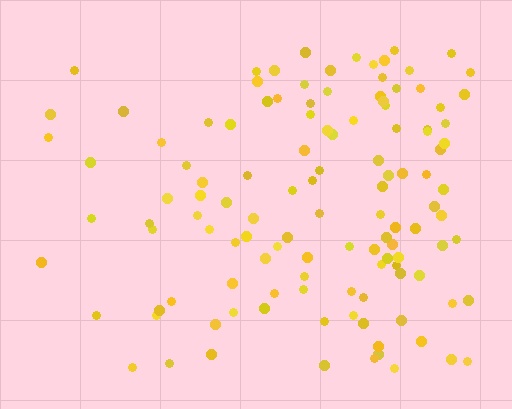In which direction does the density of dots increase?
From left to right, with the right side densest.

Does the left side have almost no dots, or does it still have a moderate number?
Still a moderate number, just noticeably fewer than the right.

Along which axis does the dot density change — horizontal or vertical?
Horizontal.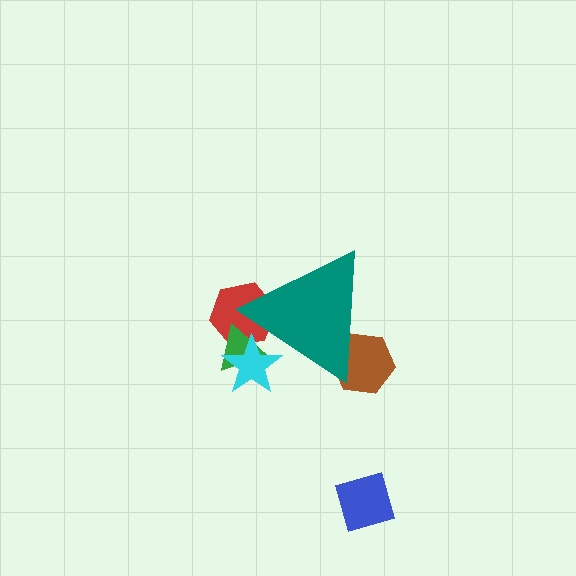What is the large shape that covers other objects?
A teal triangle.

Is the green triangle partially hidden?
Yes, the green triangle is partially hidden behind the teal triangle.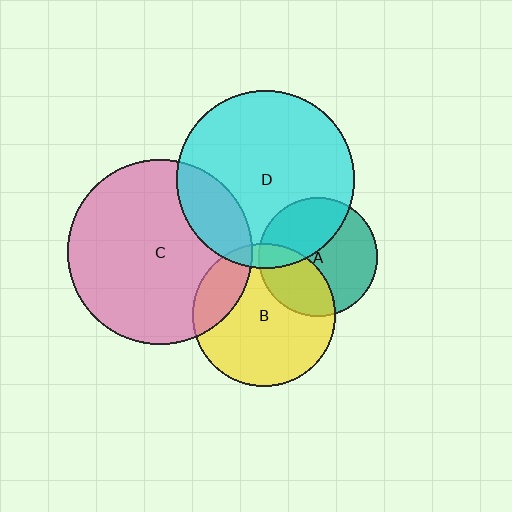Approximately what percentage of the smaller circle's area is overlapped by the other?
Approximately 35%.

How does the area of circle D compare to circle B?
Approximately 1.6 times.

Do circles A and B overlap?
Yes.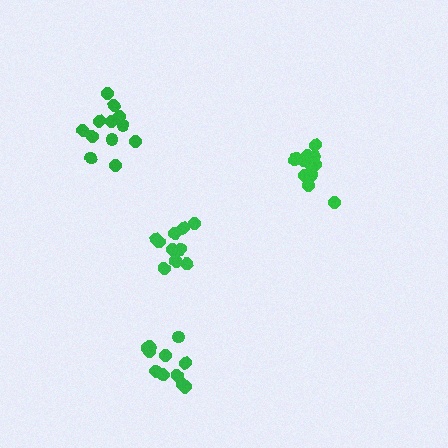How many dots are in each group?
Group 1: 11 dots, Group 2: 11 dots, Group 3: 12 dots, Group 4: 12 dots (46 total).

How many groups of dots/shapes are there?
There are 4 groups.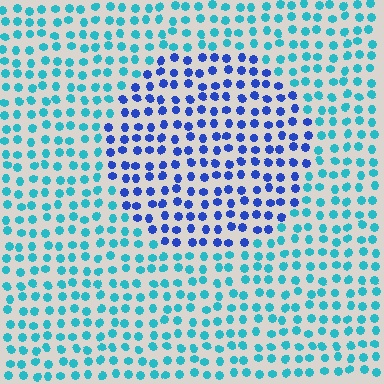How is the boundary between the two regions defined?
The boundary is defined purely by a slight shift in hue (about 45 degrees). Spacing, size, and orientation are identical on both sides.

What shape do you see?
I see a circle.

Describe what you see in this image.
The image is filled with small cyan elements in a uniform arrangement. A circle-shaped region is visible where the elements are tinted to a slightly different hue, forming a subtle color boundary.